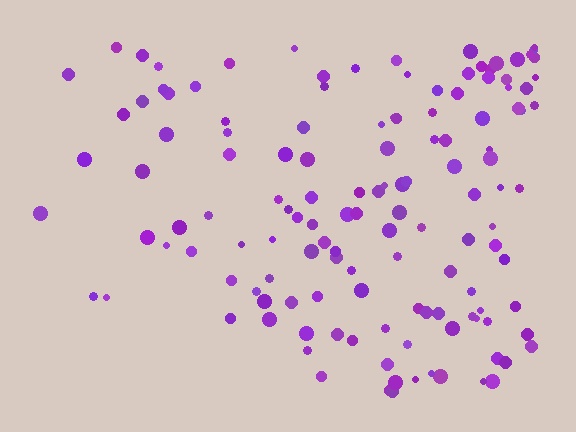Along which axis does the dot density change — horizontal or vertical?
Horizontal.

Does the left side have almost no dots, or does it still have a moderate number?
Still a moderate number, just noticeably fewer than the right.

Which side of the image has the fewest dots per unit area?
The left.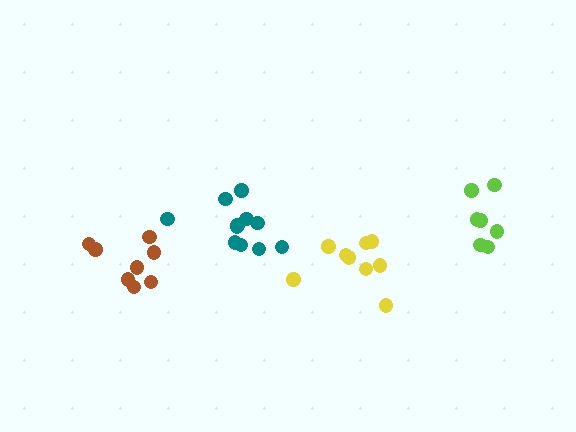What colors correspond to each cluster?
The clusters are colored: teal, yellow, lime, brown.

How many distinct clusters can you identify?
There are 4 distinct clusters.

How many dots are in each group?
Group 1: 11 dots, Group 2: 9 dots, Group 3: 7 dots, Group 4: 8 dots (35 total).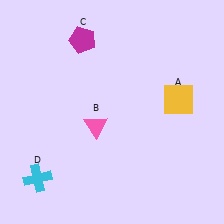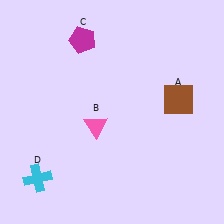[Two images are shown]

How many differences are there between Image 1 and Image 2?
There is 1 difference between the two images.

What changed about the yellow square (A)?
In Image 1, A is yellow. In Image 2, it changed to brown.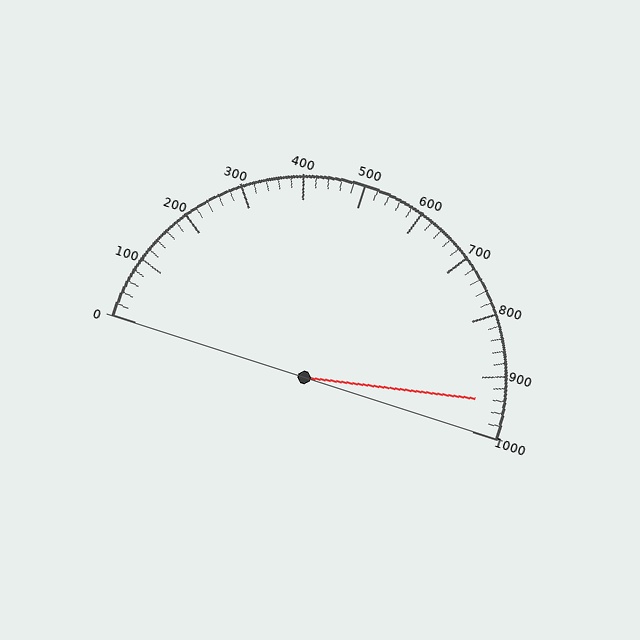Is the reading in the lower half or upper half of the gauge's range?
The reading is in the upper half of the range (0 to 1000).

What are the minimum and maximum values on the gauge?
The gauge ranges from 0 to 1000.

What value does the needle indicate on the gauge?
The needle indicates approximately 940.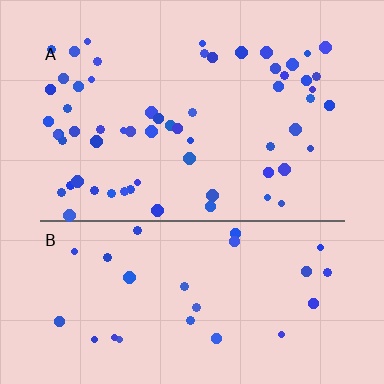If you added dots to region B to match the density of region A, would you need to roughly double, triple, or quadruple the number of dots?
Approximately double.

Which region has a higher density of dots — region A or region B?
A (the top).